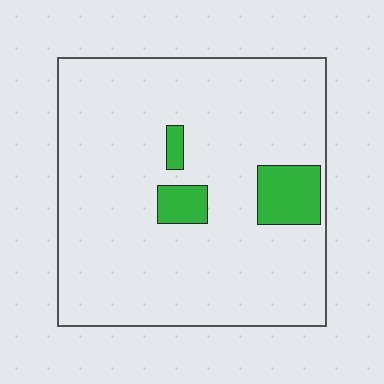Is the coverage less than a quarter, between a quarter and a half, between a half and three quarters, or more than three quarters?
Less than a quarter.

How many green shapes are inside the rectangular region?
3.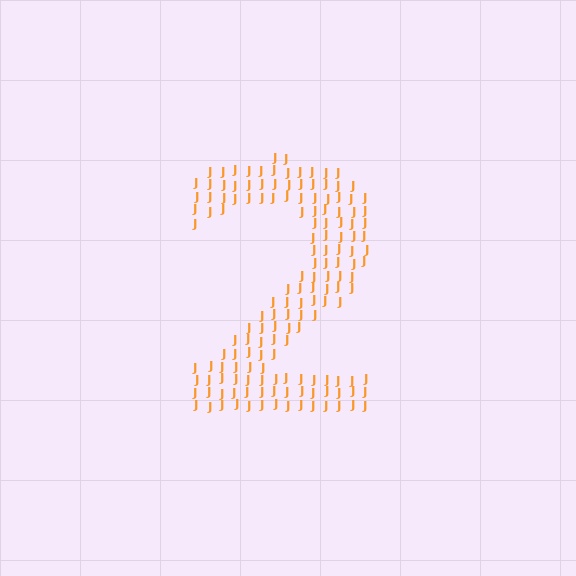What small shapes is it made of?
It is made of small letter J's.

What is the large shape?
The large shape is the digit 2.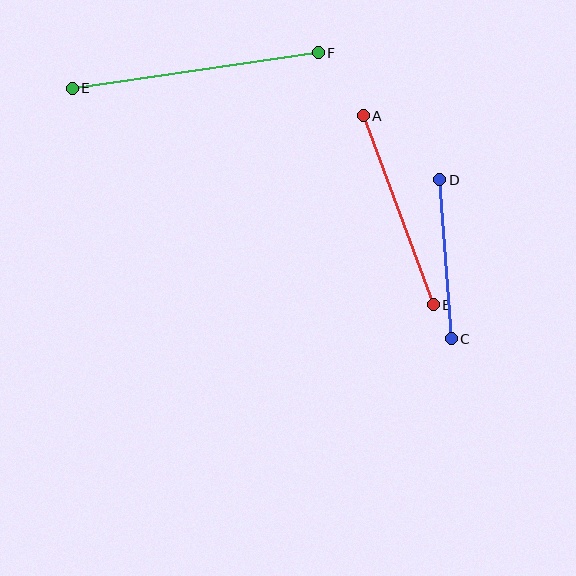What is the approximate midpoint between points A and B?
The midpoint is at approximately (398, 210) pixels.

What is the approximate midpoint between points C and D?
The midpoint is at approximately (445, 259) pixels.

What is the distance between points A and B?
The distance is approximately 202 pixels.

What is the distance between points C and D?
The distance is approximately 159 pixels.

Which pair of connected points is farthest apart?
Points E and F are farthest apart.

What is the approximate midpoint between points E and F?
The midpoint is at approximately (195, 70) pixels.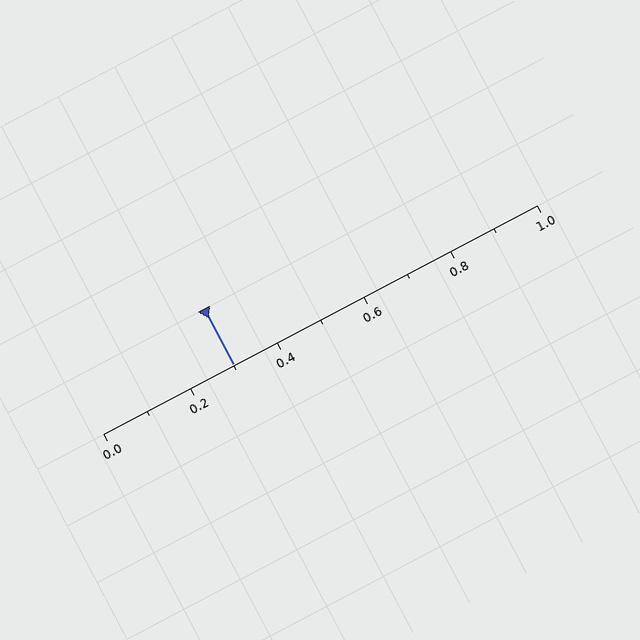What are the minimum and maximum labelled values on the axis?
The axis runs from 0.0 to 1.0.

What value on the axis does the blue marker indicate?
The marker indicates approximately 0.3.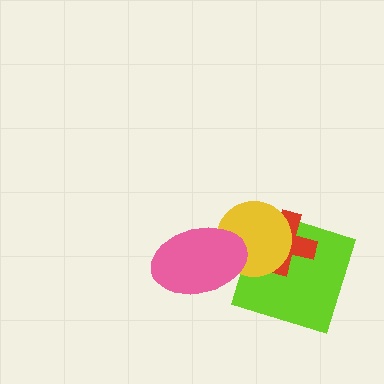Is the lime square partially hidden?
Yes, it is partially covered by another shape.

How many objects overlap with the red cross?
2 objects overlap with the red cross.